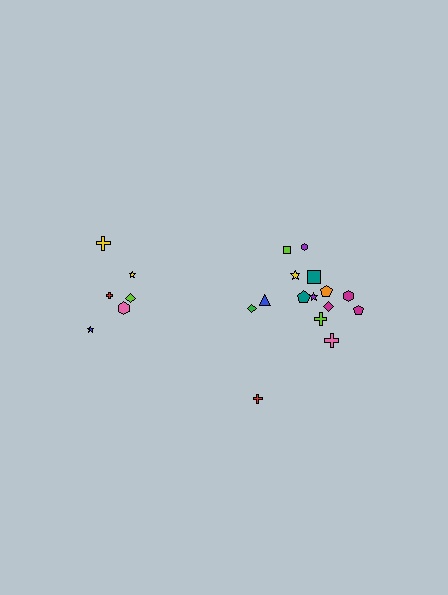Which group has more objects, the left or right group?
The right group.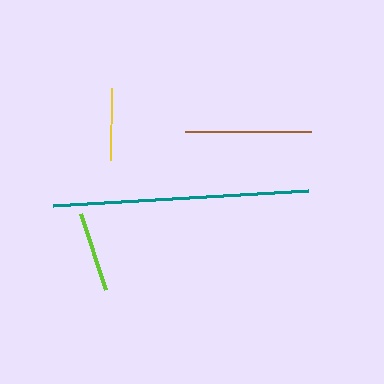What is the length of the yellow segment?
The yellow segment is approximately 73 pixels long.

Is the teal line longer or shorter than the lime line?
The teal line is longer than the lime line.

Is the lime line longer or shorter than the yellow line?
The lime line is longer than the yellow line.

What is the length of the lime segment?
The lime segment is approximately 80 pixels long.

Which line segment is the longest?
The teal line is the longest at approximately 256 pixels.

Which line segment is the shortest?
The yellow line is the shortest at approximately 73 pixels.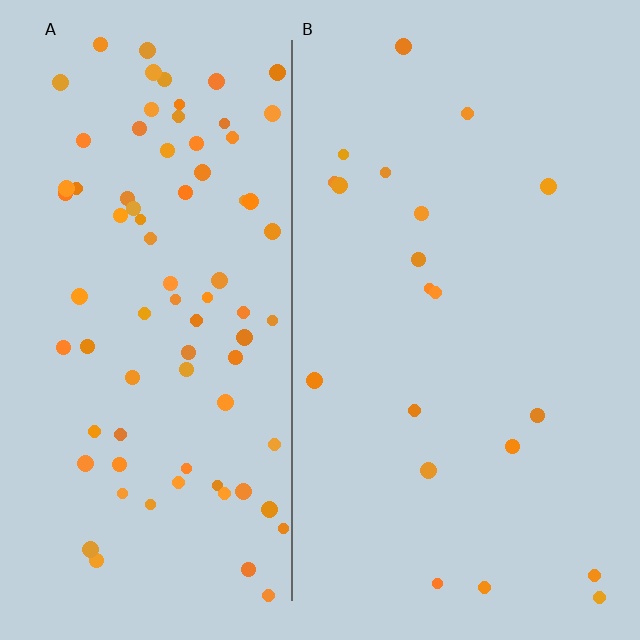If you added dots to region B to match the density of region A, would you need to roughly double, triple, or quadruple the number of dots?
Approximately quadruple.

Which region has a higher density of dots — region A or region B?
A (the left).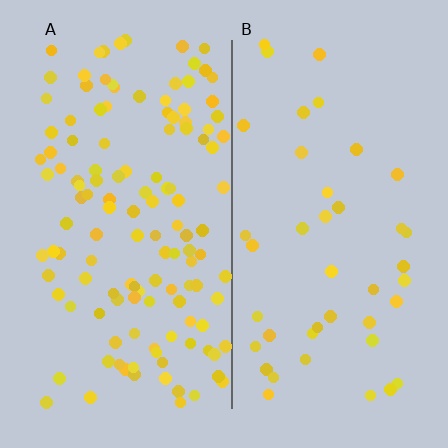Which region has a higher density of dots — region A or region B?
A (the left).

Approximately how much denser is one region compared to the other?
Approximately 3.1× — region A over region B.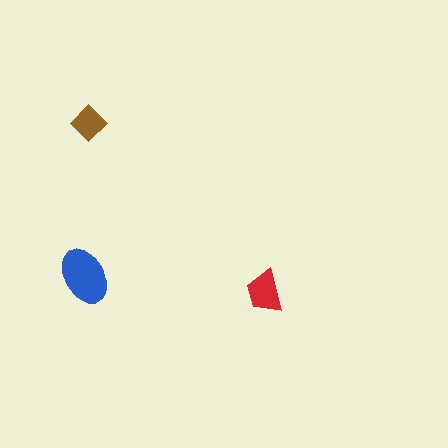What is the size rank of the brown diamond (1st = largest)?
3rd.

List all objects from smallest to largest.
The brown diamond, the red trapezoid, the blue ellipse.